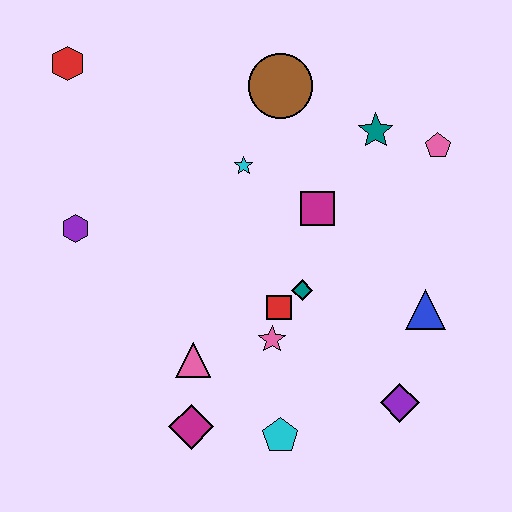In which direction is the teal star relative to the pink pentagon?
The teal star is to the left of the pink pentagon.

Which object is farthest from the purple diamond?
The red hexagon is farthest from the purple diamond.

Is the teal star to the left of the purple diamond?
Yes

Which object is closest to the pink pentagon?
The teal star is closest to the pink pentagon.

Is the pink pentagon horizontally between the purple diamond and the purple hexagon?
No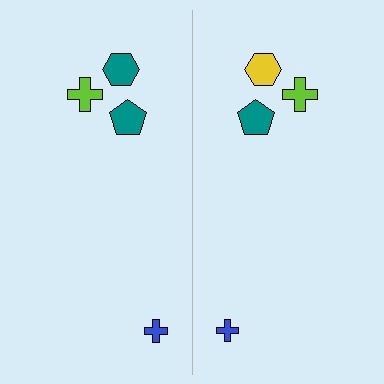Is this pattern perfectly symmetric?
No, the pattern is not perfectly symmetric. The yellow hexagon on the right side breaks the symmetry — its mirror counterpart is teal.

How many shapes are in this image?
There are 8 shapes in this image.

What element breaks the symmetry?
The yellow hexagon on the right side breaks the symmetry — its mirror counterpart is teal.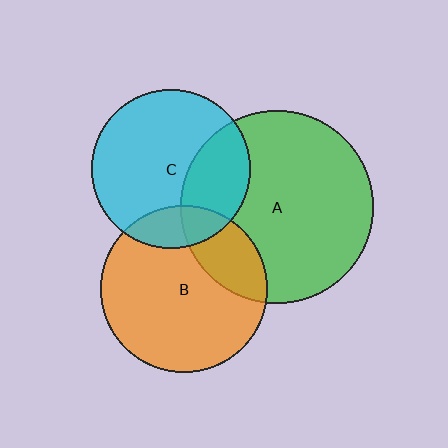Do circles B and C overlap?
Yes.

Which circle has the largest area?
Circle A (green).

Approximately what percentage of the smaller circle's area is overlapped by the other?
Approximately 15%.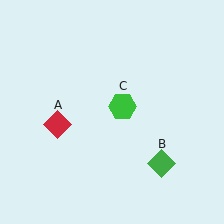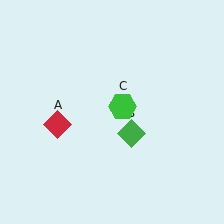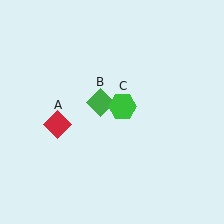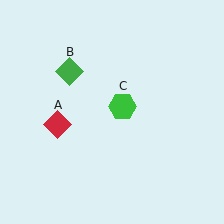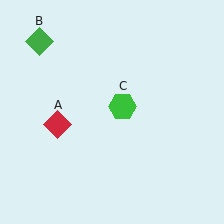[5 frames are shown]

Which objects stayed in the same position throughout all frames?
Red diamond (object A) and green hexagon (object C) remained stationary.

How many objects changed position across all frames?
1 object changed position: green diamond (object B).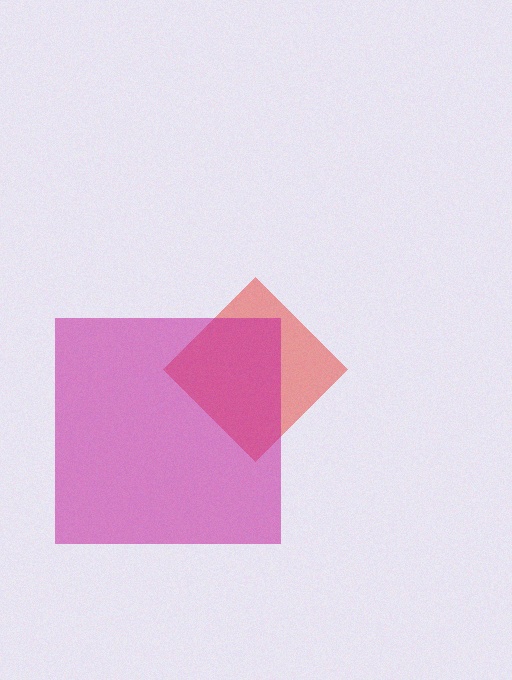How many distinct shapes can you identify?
There are 2 distinct shapes: a red diamond, a magenta square.